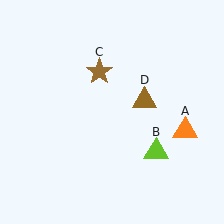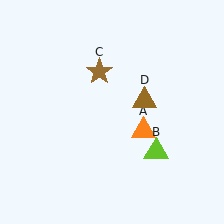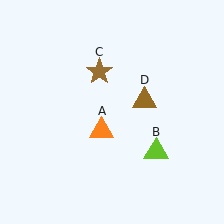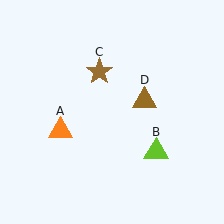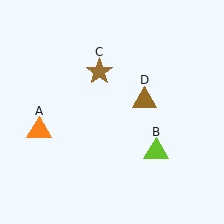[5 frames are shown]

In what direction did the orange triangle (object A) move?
The orange triangle (object A) moved left.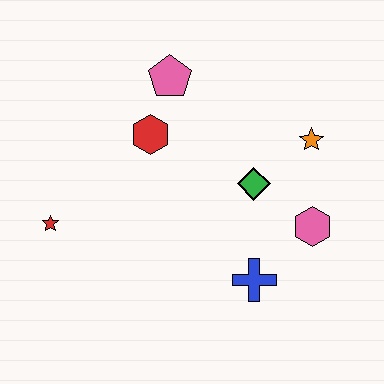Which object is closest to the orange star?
The green diamond is closest to the orange star.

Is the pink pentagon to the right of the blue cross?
No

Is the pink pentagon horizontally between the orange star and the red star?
Yes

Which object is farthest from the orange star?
The red star is farthest from the orange star.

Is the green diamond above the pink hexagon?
Yes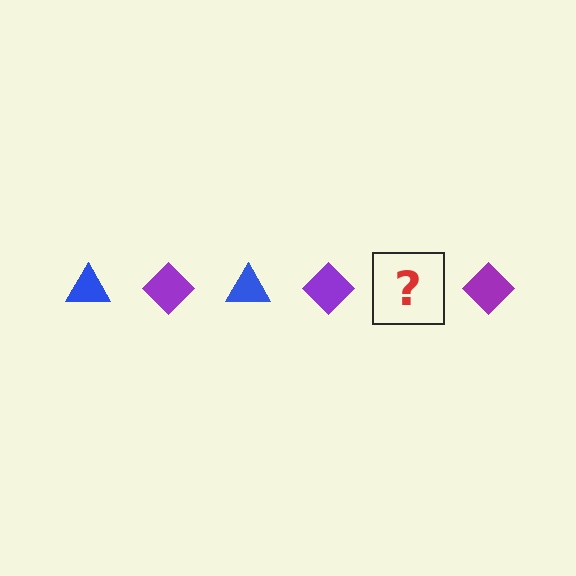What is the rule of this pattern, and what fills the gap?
The rule is that the pattern alternates between blue triangle and purple diamond. The gap should be filled with a blue triangle.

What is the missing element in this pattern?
The missing element is a blue triangle.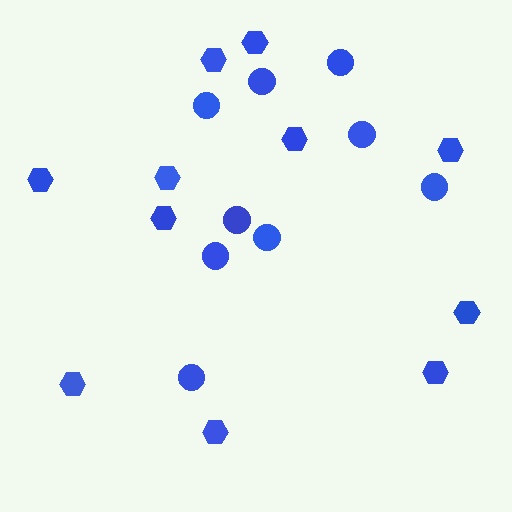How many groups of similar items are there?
There are 2 groups: one group of hexagons (11) and one group of circles (9).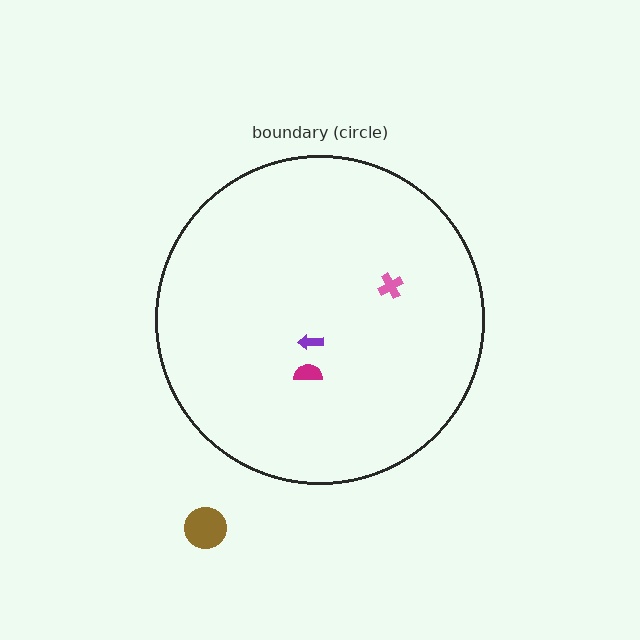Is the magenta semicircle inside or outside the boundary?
Inside.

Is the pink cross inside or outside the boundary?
Inside.